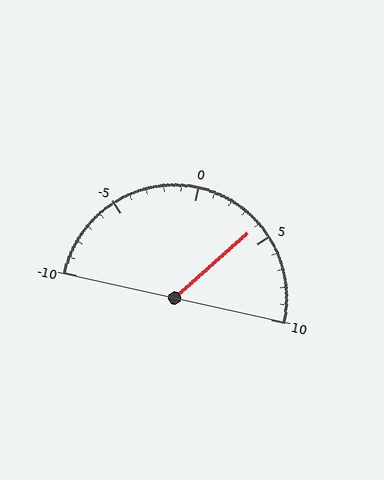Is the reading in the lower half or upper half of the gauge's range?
The reading is in the upper half of the range (-10 to 10).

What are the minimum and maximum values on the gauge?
The gauge ranges from -10 to 10.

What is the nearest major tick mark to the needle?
The nearest major tick mark is 5.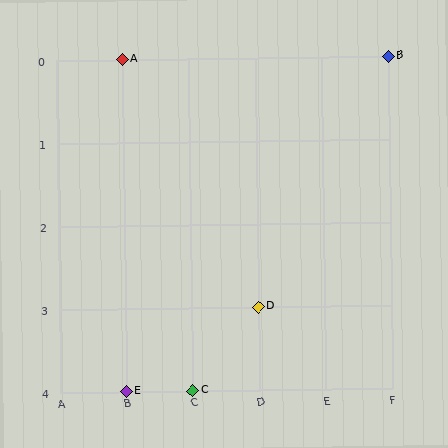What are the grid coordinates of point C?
Point C is at grid coordinates (C, 4).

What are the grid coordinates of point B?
Point B is at grid coordinates (F, 0).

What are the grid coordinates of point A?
Point A is at grid coordinates (B, 0).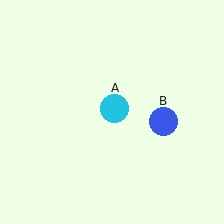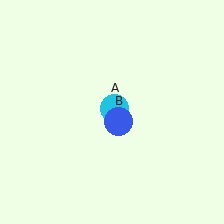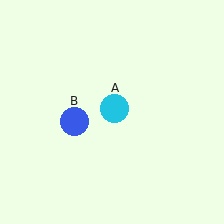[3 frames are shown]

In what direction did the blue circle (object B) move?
The blue circle (object B) moved left.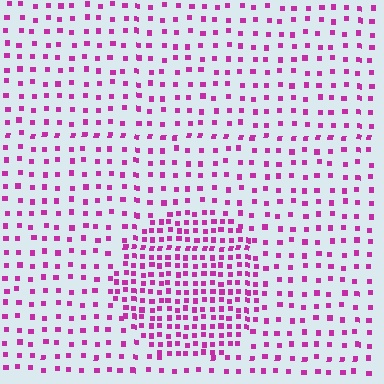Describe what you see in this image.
The image contains small magenta elements arranged at two different densities. A circle-shaped region is visible where the elements are more densely packed than the surrounding area.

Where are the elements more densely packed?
The elements are more densely packed inside the circle boundary.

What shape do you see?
I see a circle.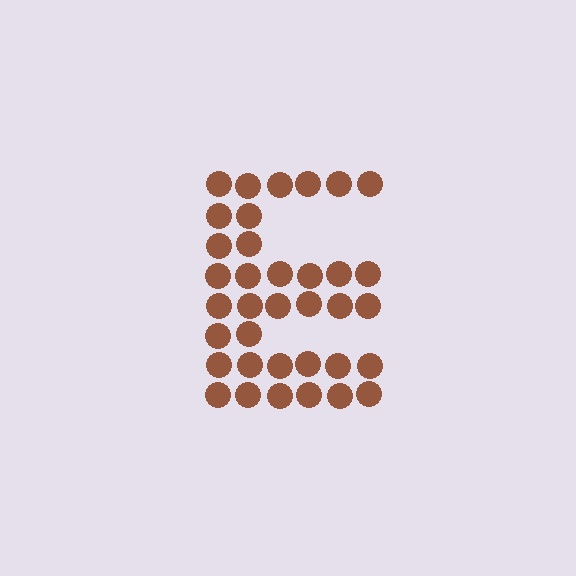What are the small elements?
The small elements are circles.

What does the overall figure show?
The overall figure shows the letter E.